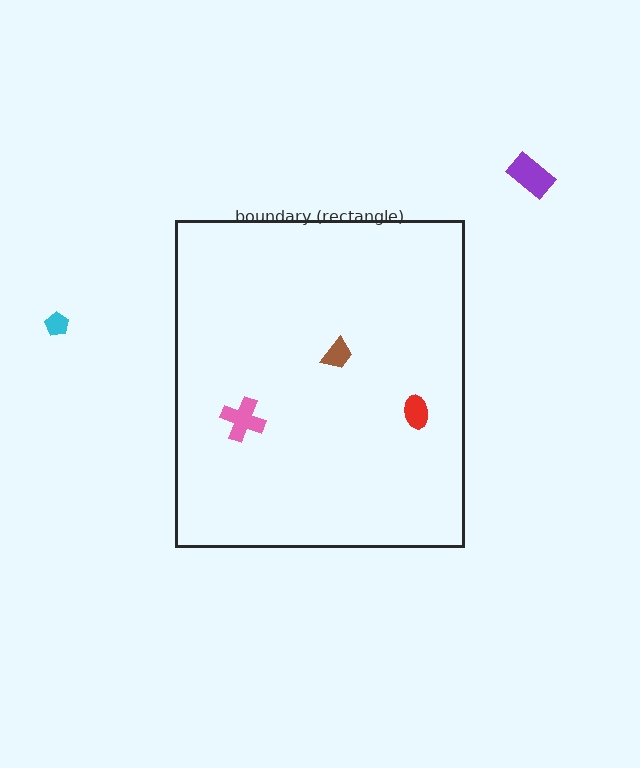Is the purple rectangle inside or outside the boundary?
Outside.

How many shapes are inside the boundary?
3 inside, 2 outside.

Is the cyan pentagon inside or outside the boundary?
Outside.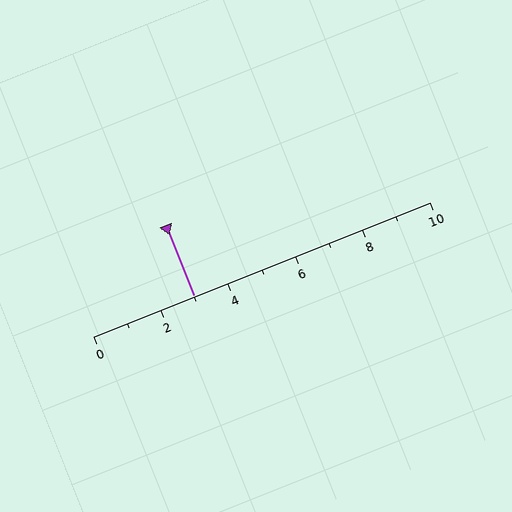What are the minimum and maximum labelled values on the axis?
The axis runs from 0 to 10.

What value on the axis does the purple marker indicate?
The marker indicates approximately 3.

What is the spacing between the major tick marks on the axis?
The major ticks are spaced 2 apart.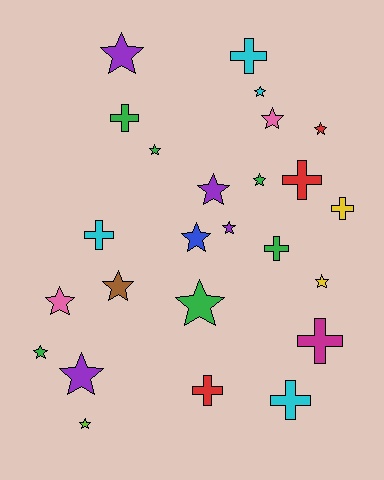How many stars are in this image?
There are 16 stars.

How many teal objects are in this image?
There are no teal objects.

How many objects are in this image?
There are 25 objects.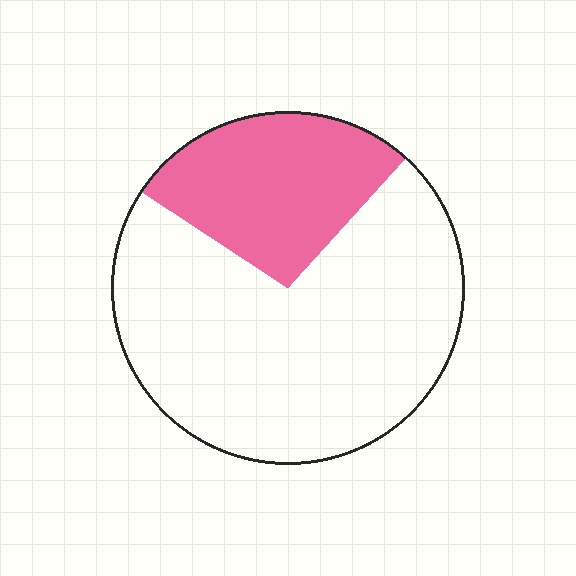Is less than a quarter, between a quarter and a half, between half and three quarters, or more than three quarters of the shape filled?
Between a quarter and a half.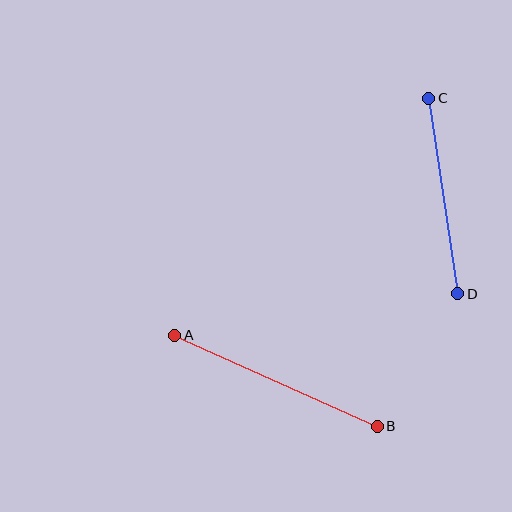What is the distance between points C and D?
The distance is approximately 198 pixels.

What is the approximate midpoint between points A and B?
The midpoint is at approximately (276, 381) pixels.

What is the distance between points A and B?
The distance is approximately 222 pixels.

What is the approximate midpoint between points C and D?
The midpoint is at approximately (443, 196) pixels.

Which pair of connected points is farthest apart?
Points A and B are farthest apart.